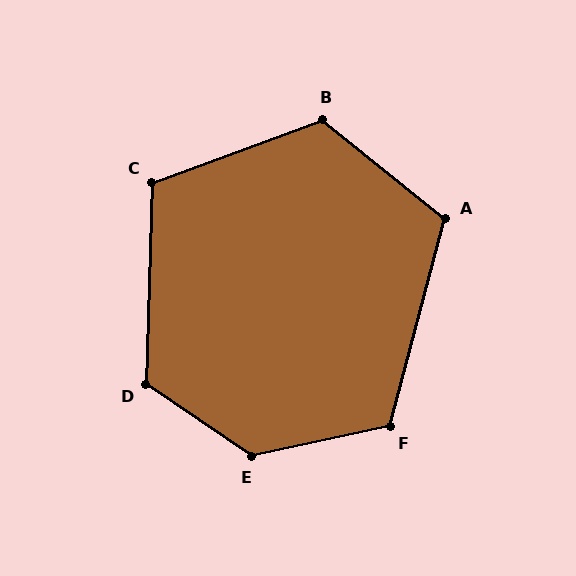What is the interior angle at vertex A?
Approximately 114 degrees (obtuse).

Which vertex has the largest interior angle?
E, at approximately 134 degrees.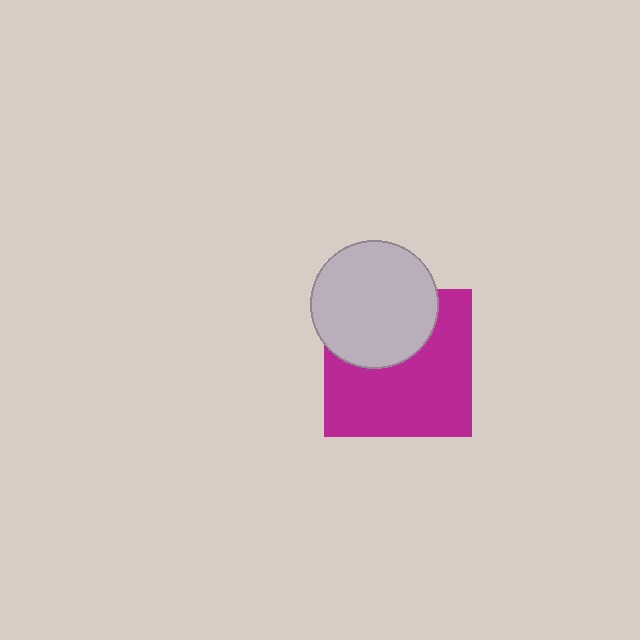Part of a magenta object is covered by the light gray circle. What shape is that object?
It is a square.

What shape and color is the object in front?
The object in front is a light gray circle.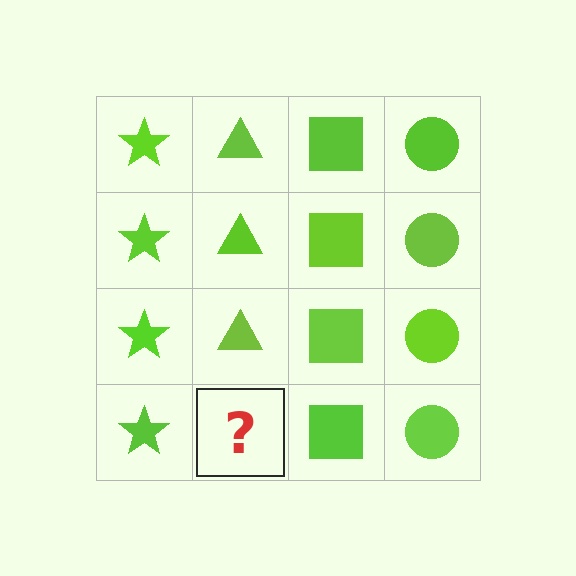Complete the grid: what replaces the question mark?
The question mark should be replaced with a lime triangle.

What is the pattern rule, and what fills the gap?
The rule is that each column has a consistent shape. The gap should be filled with a lime triangle.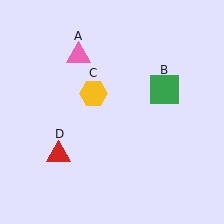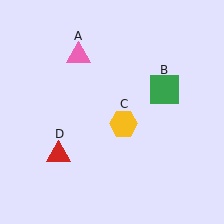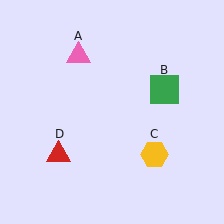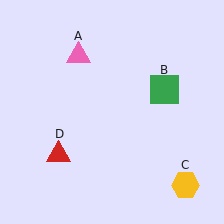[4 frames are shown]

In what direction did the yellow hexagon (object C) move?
The yellow hexagon (object C) moved down and to the right.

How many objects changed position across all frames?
1 object changed position: yellow hexagon (object C).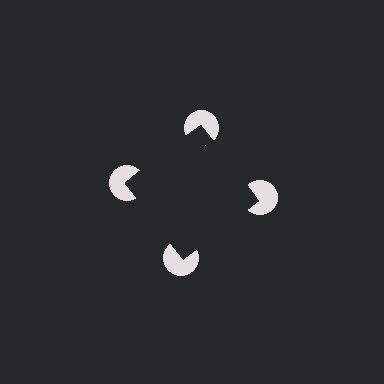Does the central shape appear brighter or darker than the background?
It typically appears slightly darker than the background, even though no actual brightness change is drawn.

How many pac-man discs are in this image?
There are 4 — one at each vertex of the illusory square.